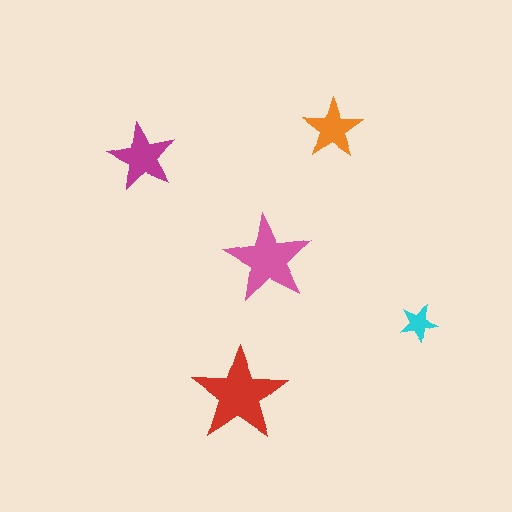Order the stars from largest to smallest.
the red one, the pink one, the magenta one, the orange one, the cyan one.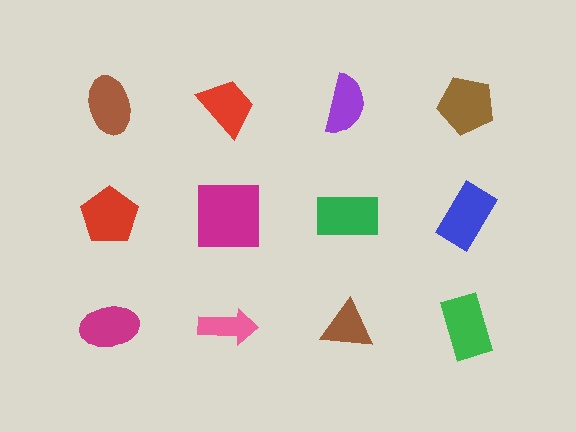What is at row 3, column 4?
A green rectangle.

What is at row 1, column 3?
A purple semicircle.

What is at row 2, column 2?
A magenta square.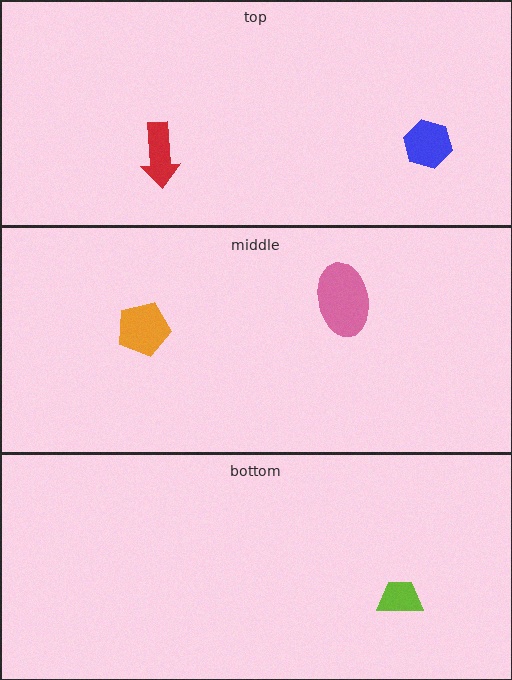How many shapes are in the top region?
2.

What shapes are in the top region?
The blue hexagon, the red arrow.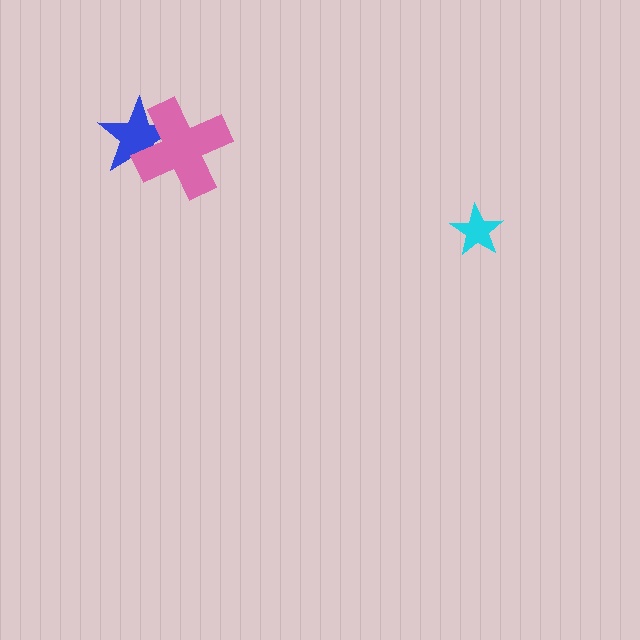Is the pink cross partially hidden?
No, no other shape covers it.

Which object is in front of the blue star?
The pink cross is in front of the blue star.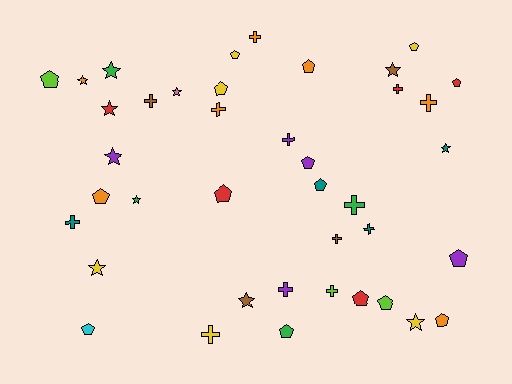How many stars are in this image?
There are 11 stars.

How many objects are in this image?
There are 40 objects.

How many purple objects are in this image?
There are 5 purple objects.